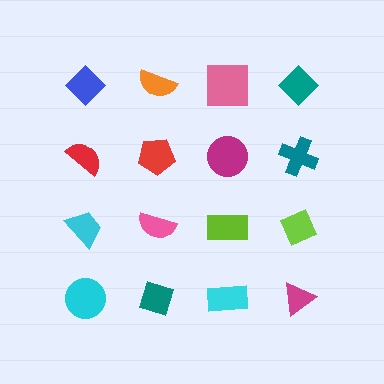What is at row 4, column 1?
A cyan circle.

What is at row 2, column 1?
A red semicircle.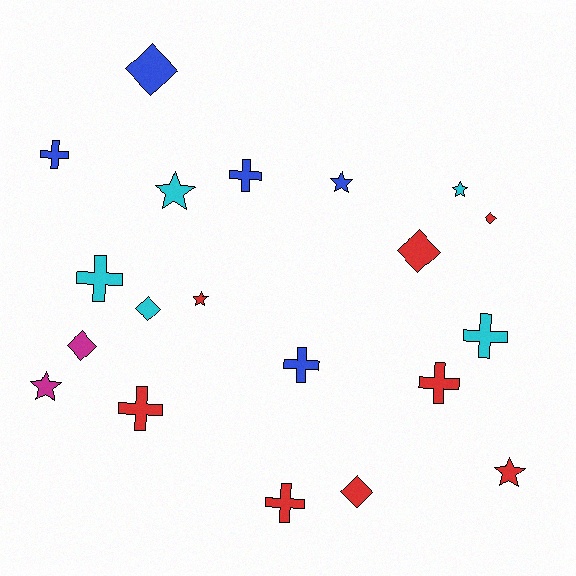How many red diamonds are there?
There are 3 red diamonds.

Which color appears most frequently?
Red, with 8 objects.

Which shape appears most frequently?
Cross, with 8 objects.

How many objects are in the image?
There are 20 objects.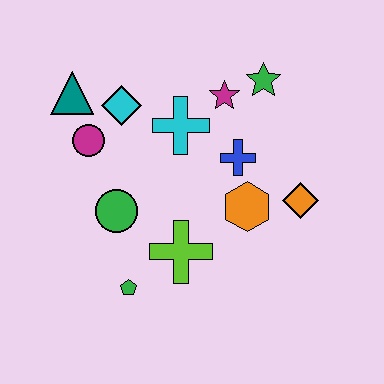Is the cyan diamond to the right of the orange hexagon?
No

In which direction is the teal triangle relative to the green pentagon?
The teal triangle is above the green pentagon.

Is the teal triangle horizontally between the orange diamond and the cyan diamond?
No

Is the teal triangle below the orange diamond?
No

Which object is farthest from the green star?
The green pentagon is farthest from the green star.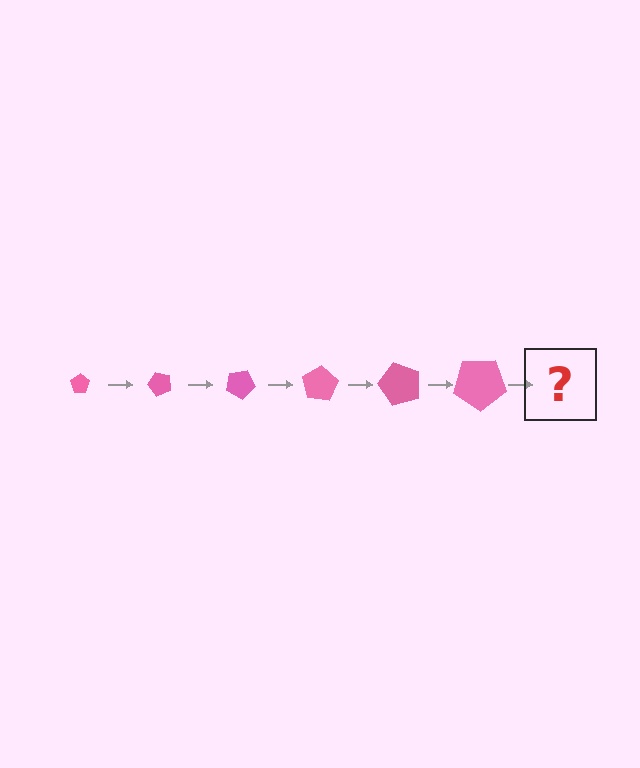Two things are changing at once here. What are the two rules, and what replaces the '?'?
The two rules are that the pentagon grows larger each step and it rotates 50 degrees each step. The '?' should be a pentagon, larger than the previous one and rotated 300 degrees from the start.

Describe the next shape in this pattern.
It should be a pentagon, larger than the previous one and rotated 300 degrees from the start.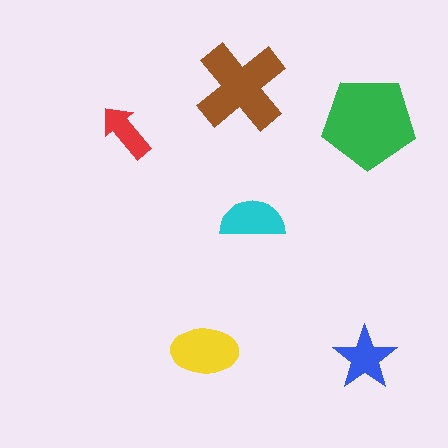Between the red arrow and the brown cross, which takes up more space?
The brown cross.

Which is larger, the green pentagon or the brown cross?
The green pentagon.